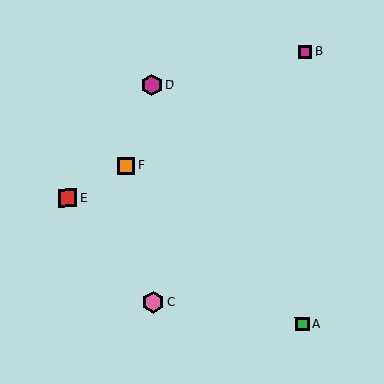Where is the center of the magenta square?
The center of the magenta square is at (305, 52).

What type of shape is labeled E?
Shape E is a red square.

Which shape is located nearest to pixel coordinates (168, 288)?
The pink hexagon (labeled C) at (153, 303) is nearest to that location.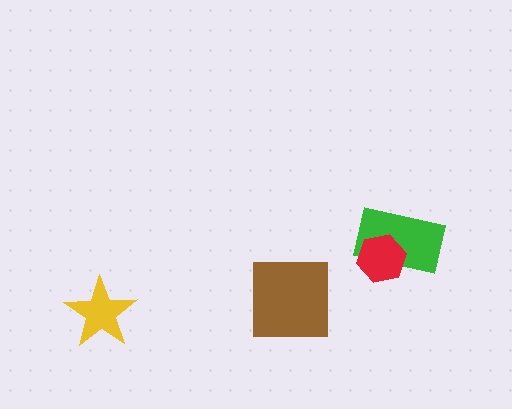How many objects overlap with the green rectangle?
1 object overlaps with the green rectangle.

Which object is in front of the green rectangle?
The red hexagon is in front of the green rectangle.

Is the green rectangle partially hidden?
Yes, it is partially covered by another shape.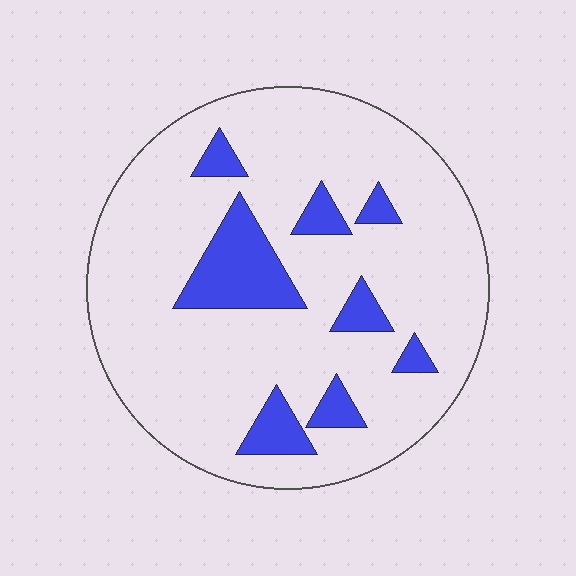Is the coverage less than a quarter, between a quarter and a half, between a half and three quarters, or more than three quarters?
Less than a quarter.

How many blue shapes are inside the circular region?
8.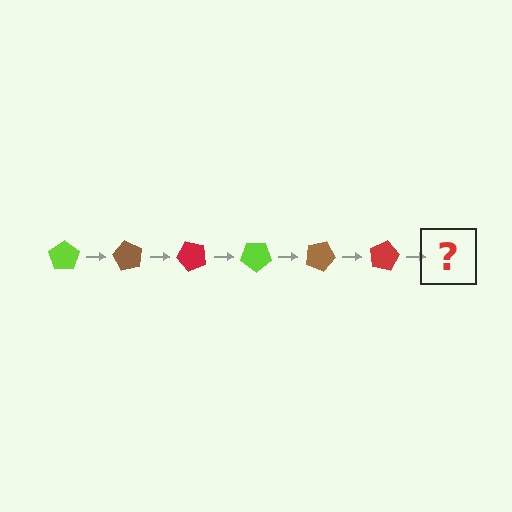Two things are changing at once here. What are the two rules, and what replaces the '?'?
The two rules are that it rotates 60 degrees each step and the color cycles through lime, brown, and red. The '?' should be a lime pentagon, rotated 360 degrees from the start.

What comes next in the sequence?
The next element should be a lime pentagon, rotated 360 degrees from the start.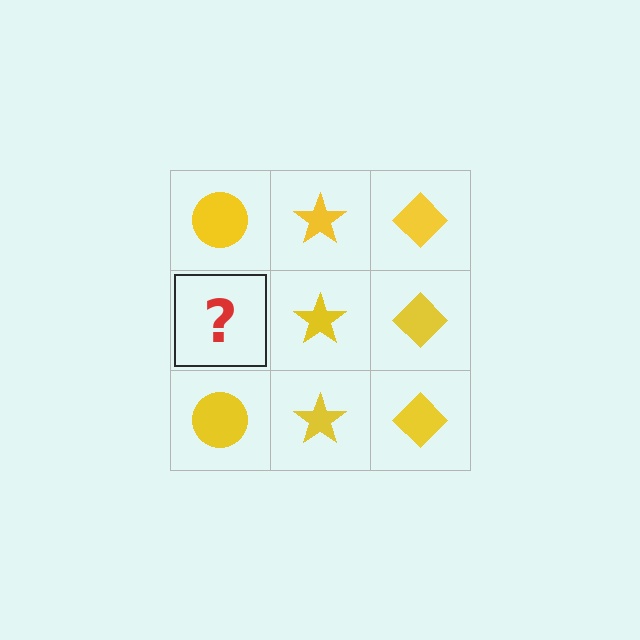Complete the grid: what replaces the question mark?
The question mark should be replaced with a yellow circle.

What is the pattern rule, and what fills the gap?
The rule is that each column has a consistent shape. The gap should be filled with a yellow circle.